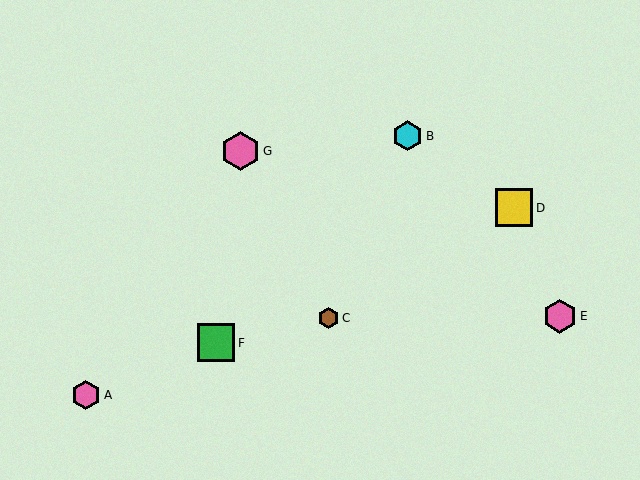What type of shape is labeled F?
Shape F is a green square.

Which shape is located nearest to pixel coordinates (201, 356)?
The green square (labeled F) at (216, 343) is nearest to that location.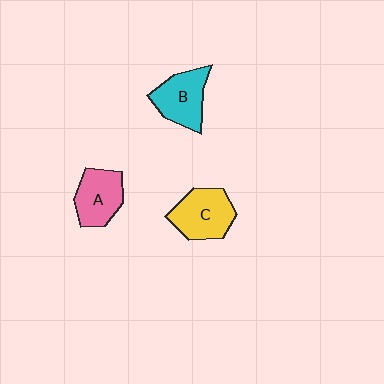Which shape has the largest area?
Shape C (yellow).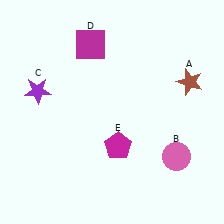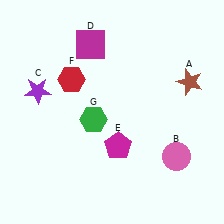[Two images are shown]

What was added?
A red hexagon (F), a green hexagon (G) were added in Image 2.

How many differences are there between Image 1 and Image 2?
There are 2 differences between the two images.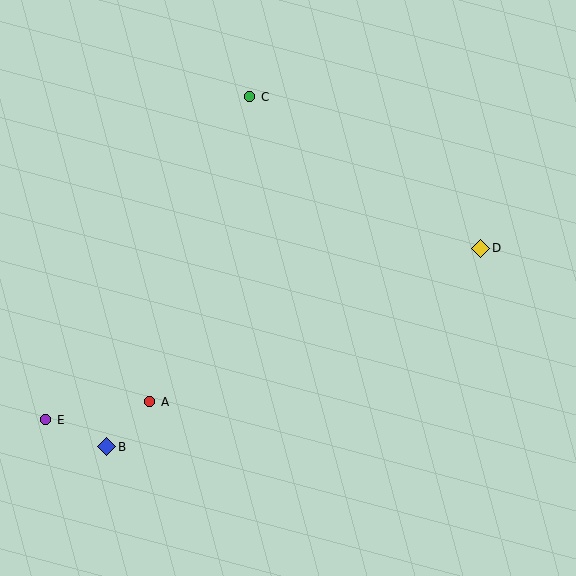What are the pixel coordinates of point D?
Point D is at (481, 248).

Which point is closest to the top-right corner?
Point D is closest to the top-right corner.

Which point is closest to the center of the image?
Point A at (150, 402) is closest to the center.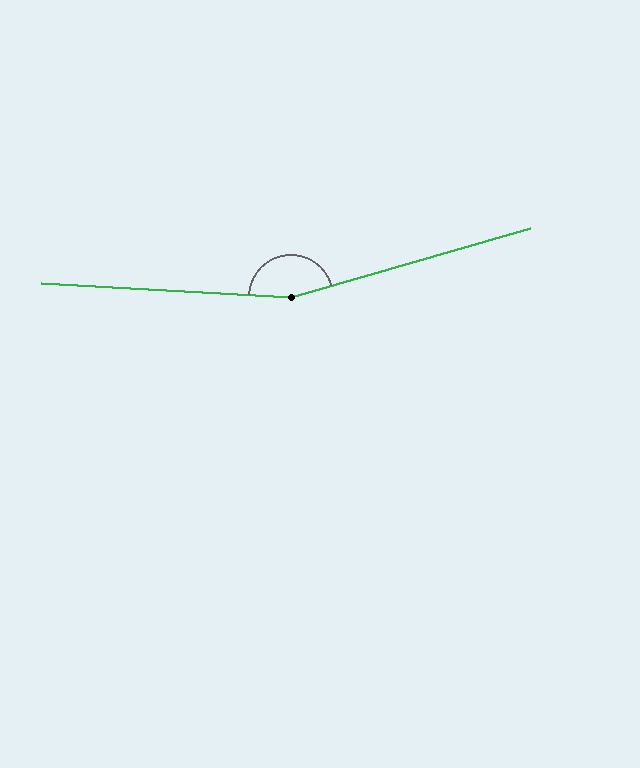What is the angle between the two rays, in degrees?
Approximately 161 degrees.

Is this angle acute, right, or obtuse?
It is obtuse.